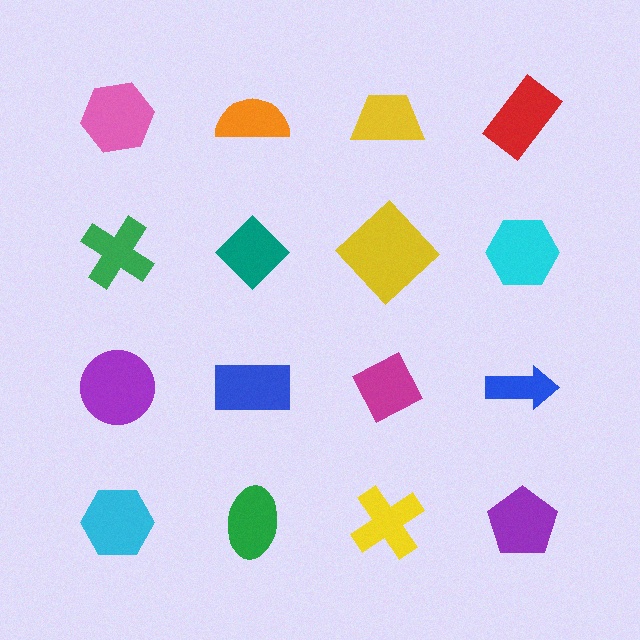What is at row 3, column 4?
A blue arrow.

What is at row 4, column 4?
A purple pentagon.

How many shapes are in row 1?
4 shapes.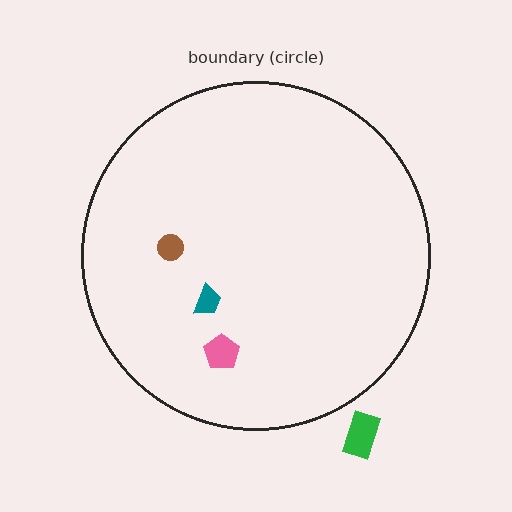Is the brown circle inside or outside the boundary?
Inside.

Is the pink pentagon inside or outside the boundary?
Inside.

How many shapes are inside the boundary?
3 inside, 1 outside.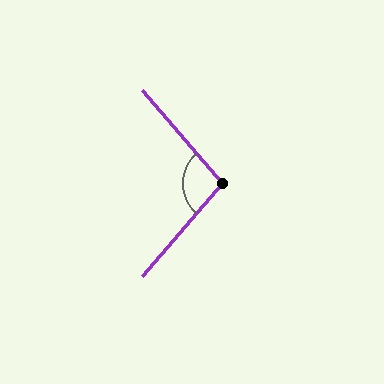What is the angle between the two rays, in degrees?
Approximately 99 degrees.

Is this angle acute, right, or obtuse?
It is obtuse.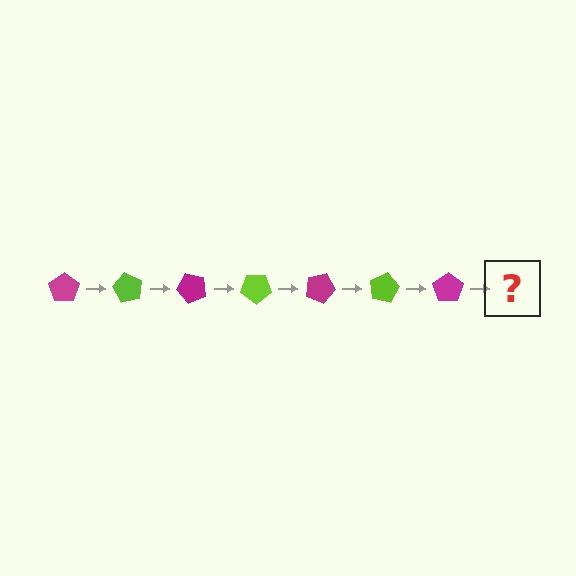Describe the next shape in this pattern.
It should be a lime pentagon, rotated 420 degrees from the start.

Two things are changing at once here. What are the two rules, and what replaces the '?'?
The two rules are that it rotates 60 degrees each step and the color cycles through magenta and lime. The '?' should be a lime pentagon, rotated 420 degrees from the start.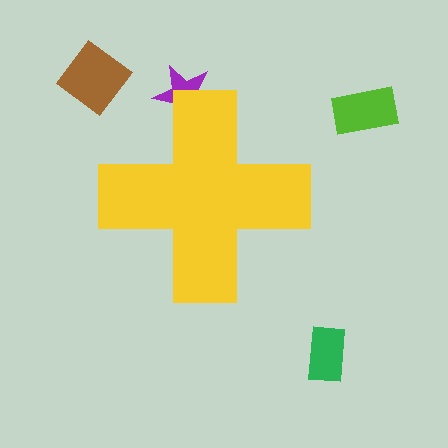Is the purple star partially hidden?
Yes, the purple star is partially hidden behind the yellow cross.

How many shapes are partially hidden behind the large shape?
1 shape is partially hidden.